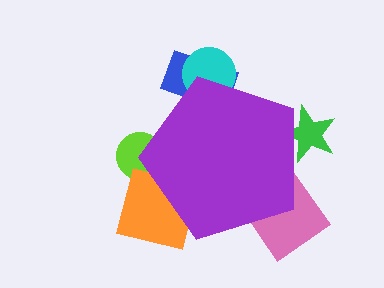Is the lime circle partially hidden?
Yes, the lime circle is partially hidden behind the purple pentagon.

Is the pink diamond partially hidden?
Yes, the pink diamond is partially hidden behind the purple pentagon.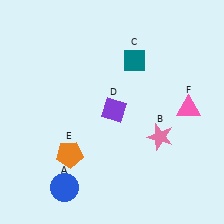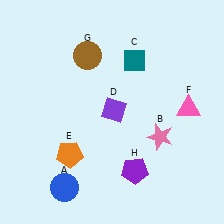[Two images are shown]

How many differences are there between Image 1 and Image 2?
There are 2 differences between the two images.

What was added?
A brown circle (G), a purple pentagon (H) were added in Image 2.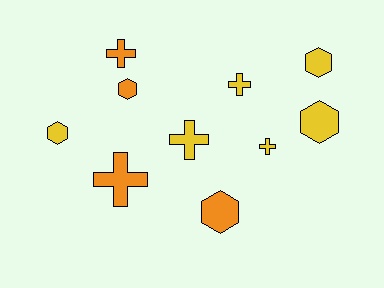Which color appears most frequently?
Yellow, with 6 objects.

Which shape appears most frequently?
Cross, with 5 objects.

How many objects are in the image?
There are 10 objects.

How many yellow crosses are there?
There are 3 yellow crosses.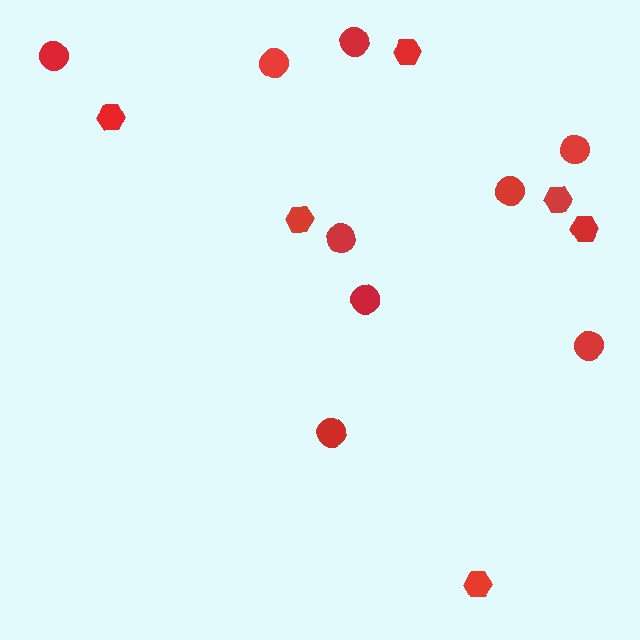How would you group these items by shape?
There are 2 groups: one group of circles (9) and one group of hexagons (6).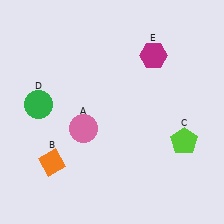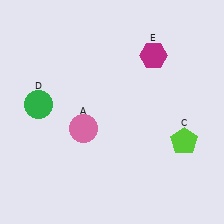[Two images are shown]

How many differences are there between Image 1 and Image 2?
There is 1 difference between the two images.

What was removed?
The orange diamond (B) was removed in Image 2.